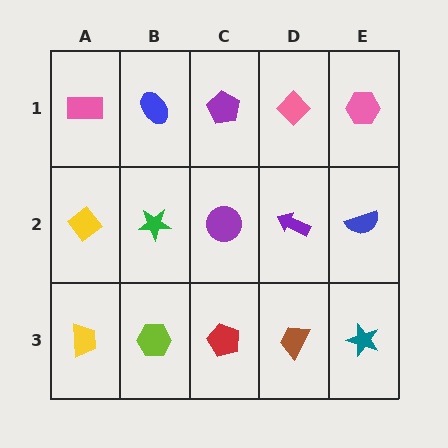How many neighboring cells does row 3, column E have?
2.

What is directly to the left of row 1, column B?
A pink rectangle.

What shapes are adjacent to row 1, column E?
A blue semicircle (row 2, column E), a pink diamond (row 1, column D).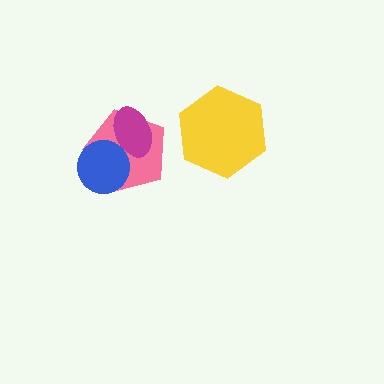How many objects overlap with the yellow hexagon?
0 objects overlap with the yellow hexagon.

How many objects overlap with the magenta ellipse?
2 objects overlap with the magenta ellipse.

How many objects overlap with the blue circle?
2 objects overlap with the blue circle.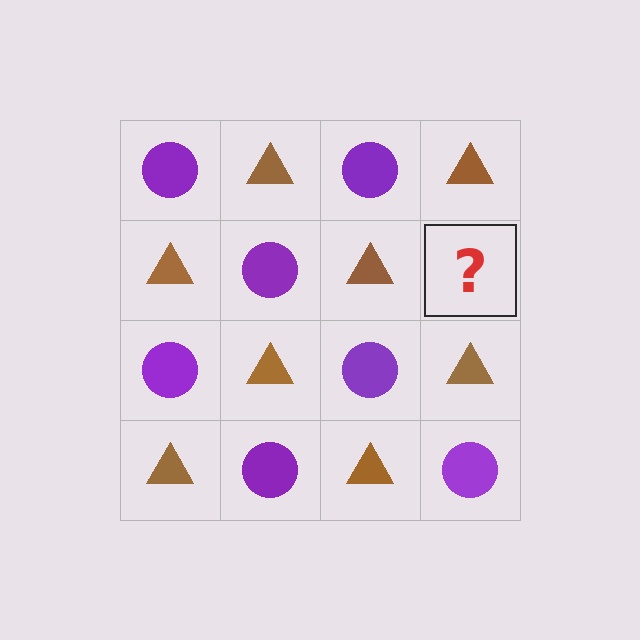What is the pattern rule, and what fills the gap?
The rule is that it alternates purple circle and brown triangle in a checkerboard pattern. The gap should be filled with a purple circle.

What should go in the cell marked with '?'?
The missing cell should contain a purple circle.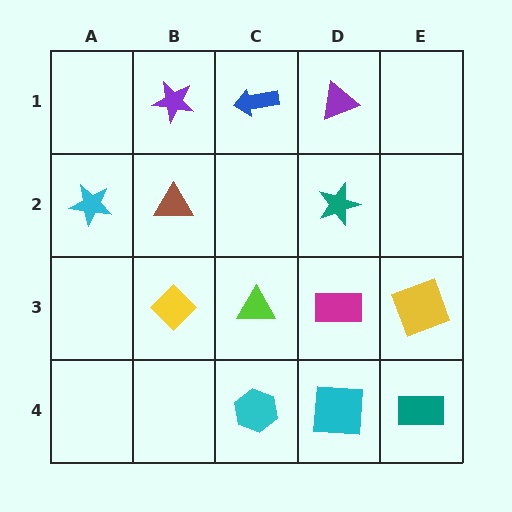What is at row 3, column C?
A lime triangle.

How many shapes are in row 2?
3 shapes.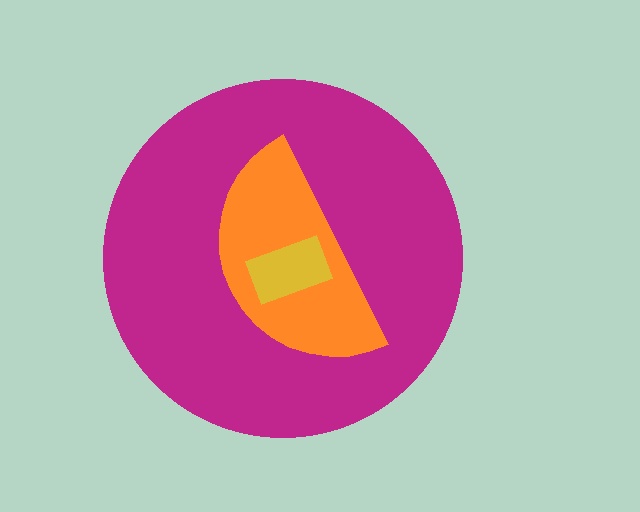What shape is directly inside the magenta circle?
The orange semicircle.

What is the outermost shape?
The magenta circle.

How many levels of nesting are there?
3.